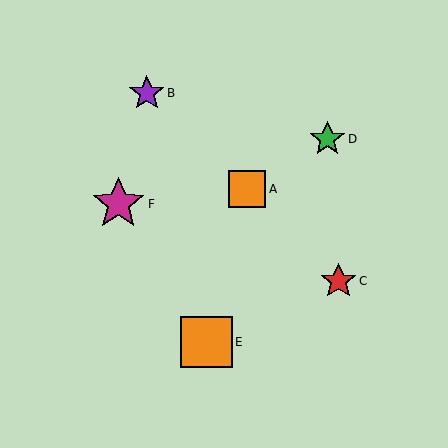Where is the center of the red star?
The center of the red star is at (339, 281).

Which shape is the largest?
The magenta star (labeled F) is the largest.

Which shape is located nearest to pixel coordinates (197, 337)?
The orange square (labeled E) at (207, 342) is nearest to that location.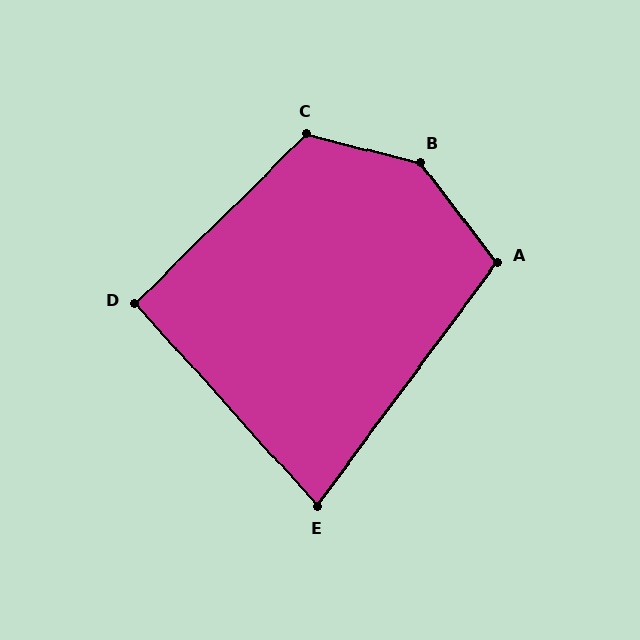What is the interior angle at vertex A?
Approximately 106 degrees (obtuse).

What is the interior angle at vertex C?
Approximately 121 degrees (obtuse).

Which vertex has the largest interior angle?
B, at approximately 142 degrees.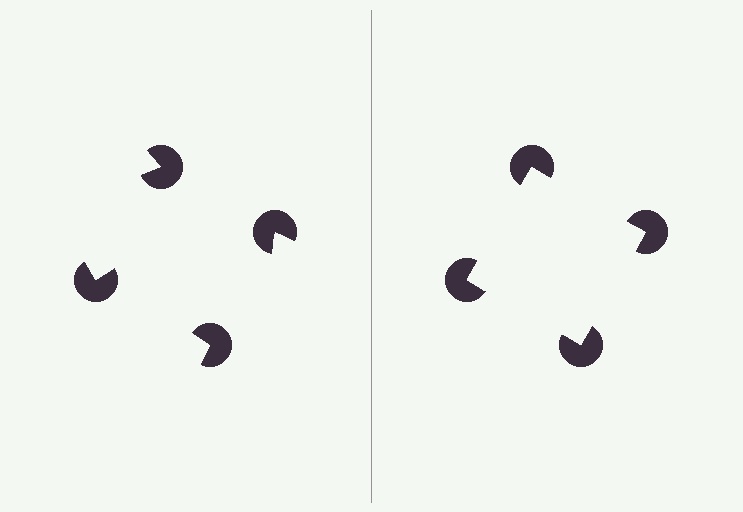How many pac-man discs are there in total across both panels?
8 — 4 on each side.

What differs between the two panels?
The pac-man discs are positioned identically on both sides; only the wedge orientations differ. On the right they align to a square; on the left they are misaligned.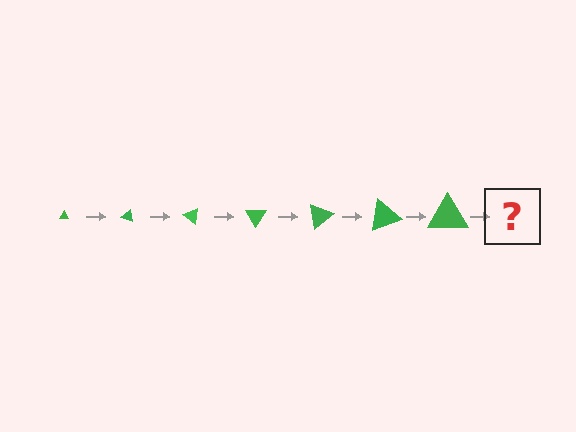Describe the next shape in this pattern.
It should be a triangle, larger than the previous one and rotated 140 degrees from the start.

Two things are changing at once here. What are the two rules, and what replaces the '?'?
The two rules are that the triangle grows larger each step and it rotates 20 degrees each step. The '?' should be a triangle, larger than the previous one and rotated 140 degrees from the start.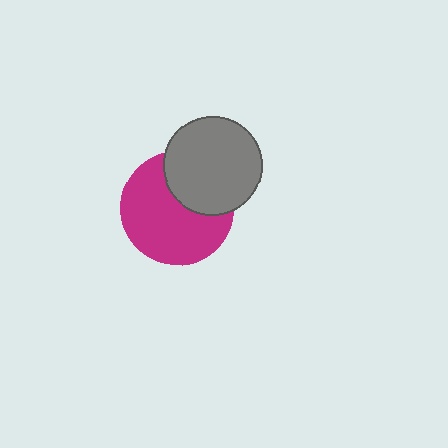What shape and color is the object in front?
The object in front is a gray circle.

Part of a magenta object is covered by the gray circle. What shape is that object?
It is a circle.